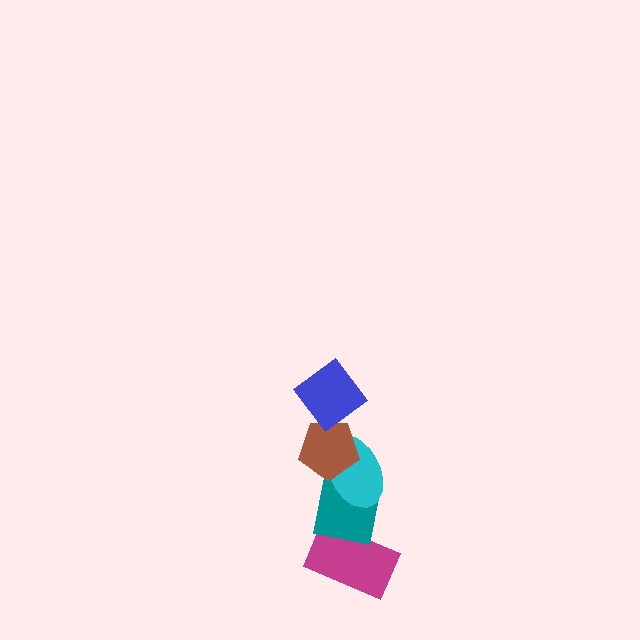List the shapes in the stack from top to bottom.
From top to bottom: the blue diamond, the brown pentagon, the cyan ellipse, the teal square, the magenta rectangle.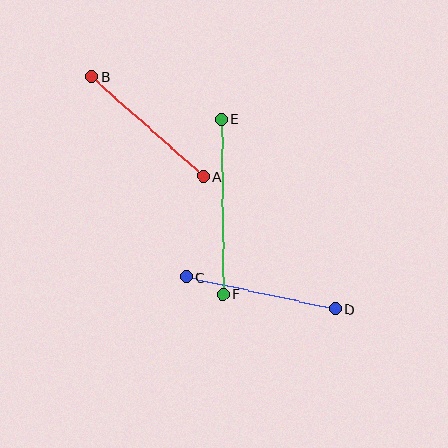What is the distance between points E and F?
The distance is approximately 175 pixels.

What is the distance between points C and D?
The distance is approximately 153 pixels.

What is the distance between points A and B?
The distance is approximately 150 pixels.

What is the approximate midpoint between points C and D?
The midpoint is at approximately (261, 293) pixels.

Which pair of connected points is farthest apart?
Points E and F are farthest apart.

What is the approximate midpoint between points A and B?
The midpoint is at approximately (147, 126) pixels.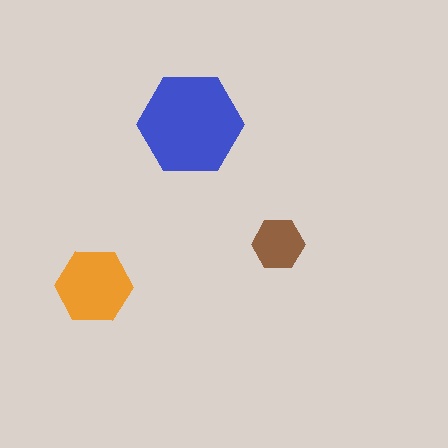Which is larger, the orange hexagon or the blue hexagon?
The blue one.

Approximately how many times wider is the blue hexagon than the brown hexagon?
About 2 times wider.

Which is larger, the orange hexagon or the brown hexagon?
The orange one.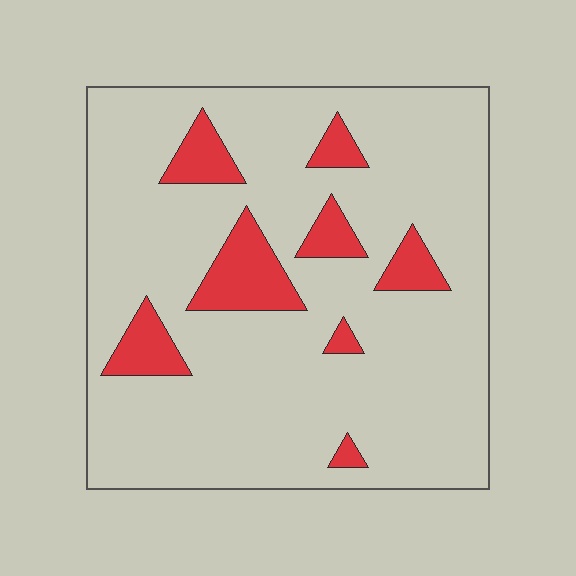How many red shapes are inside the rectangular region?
8.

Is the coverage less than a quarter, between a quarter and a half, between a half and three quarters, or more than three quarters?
Less than a quarter.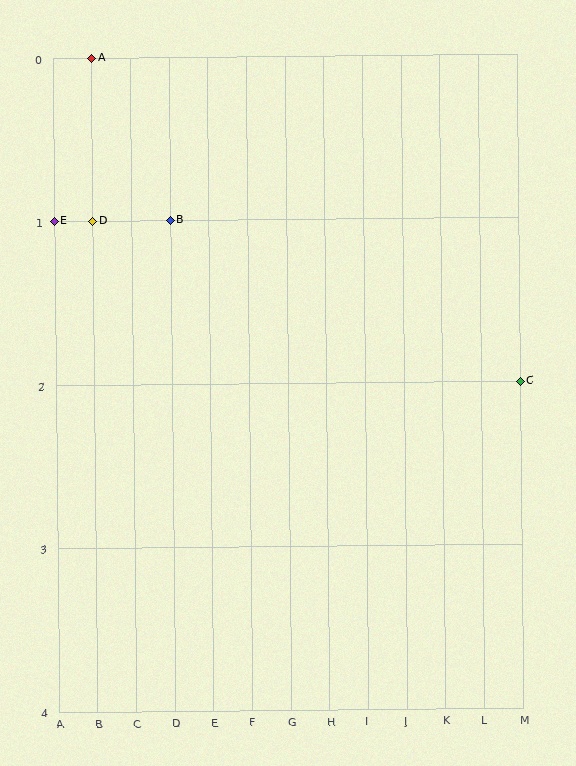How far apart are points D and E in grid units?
Points D and E are 1 column apart.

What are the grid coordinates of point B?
Point B is at grid coordinates (D, 1).